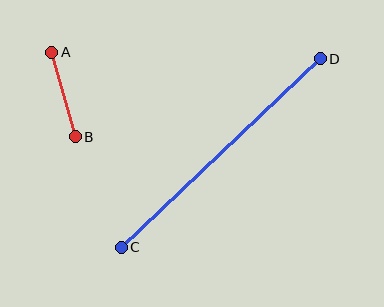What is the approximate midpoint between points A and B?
The midpoint is at approximately (64, 94) pixels.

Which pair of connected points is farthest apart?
Points C and D are farthest apart.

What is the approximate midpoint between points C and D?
The midpoint is at approximately (221, 153) pixels.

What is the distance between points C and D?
The distance is approximately 274 pixels.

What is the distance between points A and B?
The distance is approximately 88 pixels.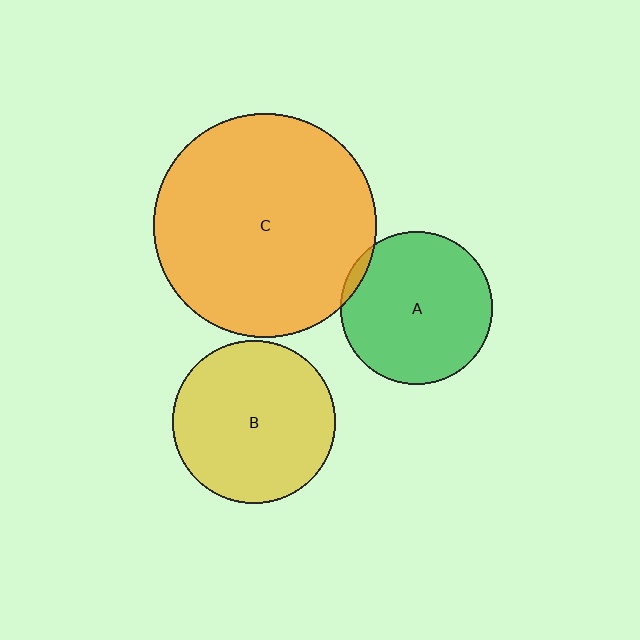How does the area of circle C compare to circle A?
Approximately 2.2 times.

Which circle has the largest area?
Circle C (orange).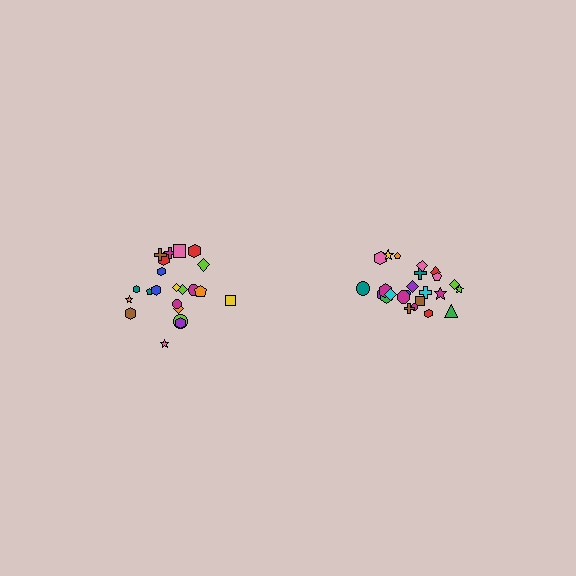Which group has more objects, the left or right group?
The right group.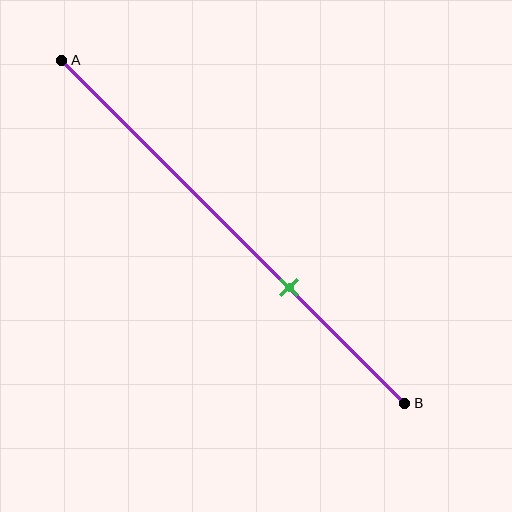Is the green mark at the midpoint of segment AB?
No, the mark is at about 65% from A, not at the 50% midpoint.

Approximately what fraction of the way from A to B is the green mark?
The green mark is approximately 65% of the way from A to B.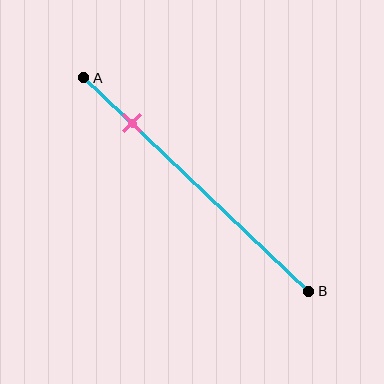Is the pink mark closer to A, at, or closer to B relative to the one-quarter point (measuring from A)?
The pink mark is closer to point A than the one-quarter point of segment AB.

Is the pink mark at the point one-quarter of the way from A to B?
No, the mark is at about 20% from A, not at the 25% one-quarter point.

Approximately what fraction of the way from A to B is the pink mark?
The pink mark is approximately 20% of the way from A to B.